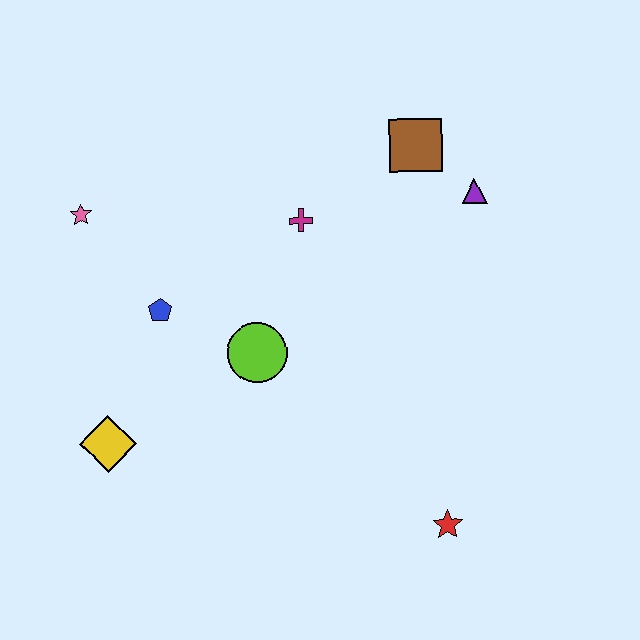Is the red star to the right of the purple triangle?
No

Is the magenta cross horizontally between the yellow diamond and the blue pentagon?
No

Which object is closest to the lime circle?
The blue pentagon is closest to the lime circle.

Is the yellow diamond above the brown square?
No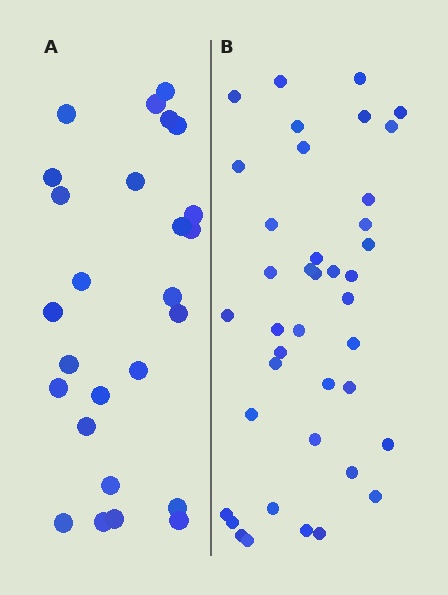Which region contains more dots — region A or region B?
Region B (the right region) has more dots.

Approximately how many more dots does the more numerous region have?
Region B has approximately 15 more dots than region A.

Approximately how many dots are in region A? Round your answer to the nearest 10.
About 30 dots. (The exact count is 26, which rounds to 30.)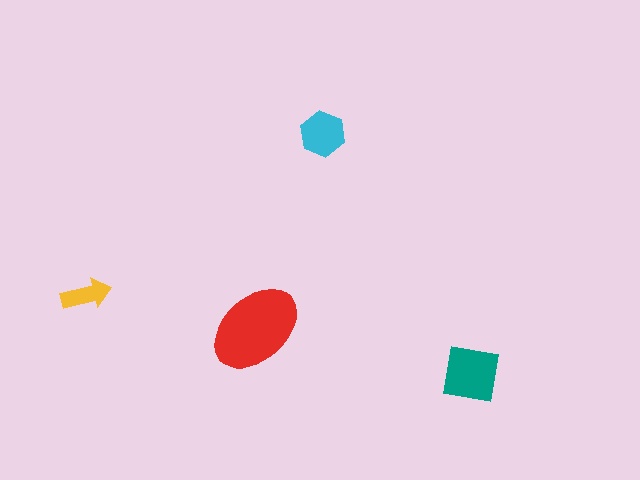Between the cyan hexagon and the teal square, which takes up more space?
The teal square.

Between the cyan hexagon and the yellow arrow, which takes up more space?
The cyan hexagon.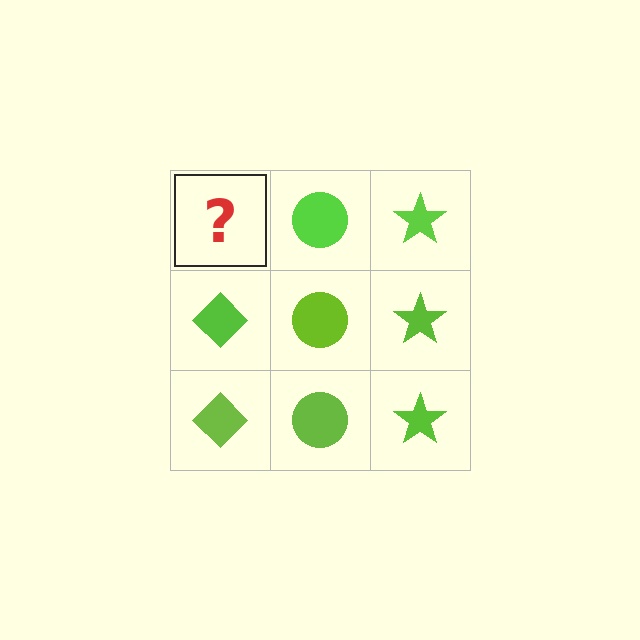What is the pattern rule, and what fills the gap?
The rule is that each column has a consistent shape. The gap should be filled with a lime diamond.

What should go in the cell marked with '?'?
The missing cell should contain a lime diamond.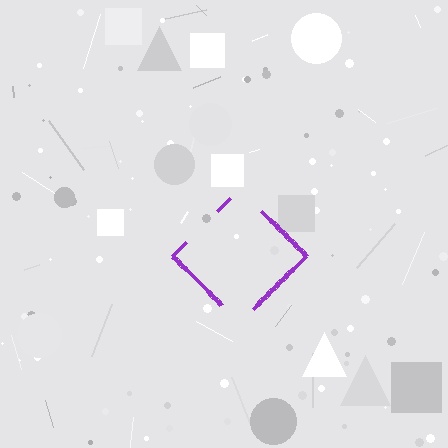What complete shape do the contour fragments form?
The contour fragments form a diamond.